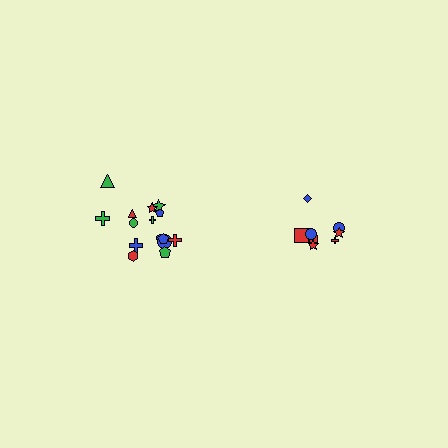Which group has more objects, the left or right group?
The left group.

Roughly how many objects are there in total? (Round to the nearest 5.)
Roughly 25 objects in total.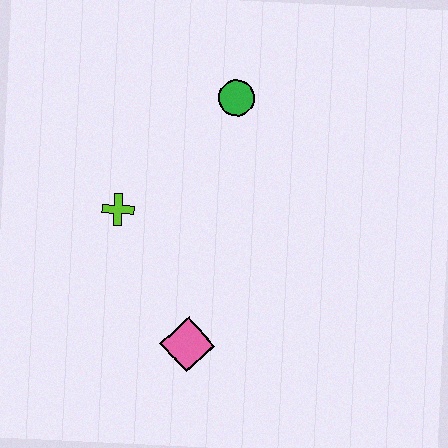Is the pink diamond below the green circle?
Yes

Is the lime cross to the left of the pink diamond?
Yes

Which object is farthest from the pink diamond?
The green circle is farthest from the pink diamond.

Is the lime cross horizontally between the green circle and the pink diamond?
No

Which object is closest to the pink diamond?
The lime cross is closest to the pink diamond.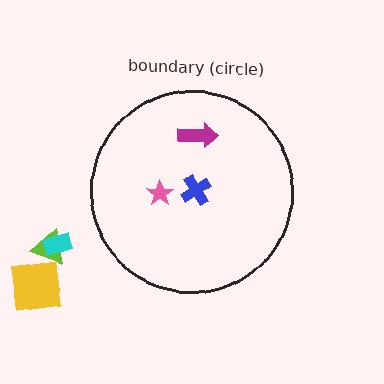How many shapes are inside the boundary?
3 inside, 3 outside.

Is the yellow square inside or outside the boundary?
Outside.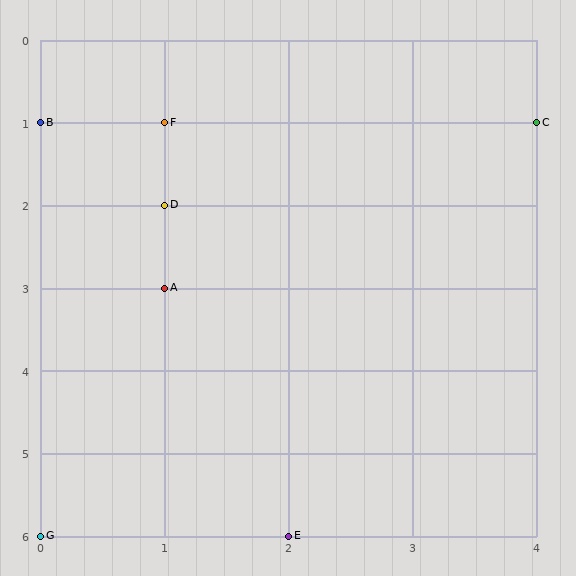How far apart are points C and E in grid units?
Points C and E are 2 columns and 5 rows apart (about 5.4 grid units diagonally).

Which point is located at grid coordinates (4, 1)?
Point C is at (4, 1).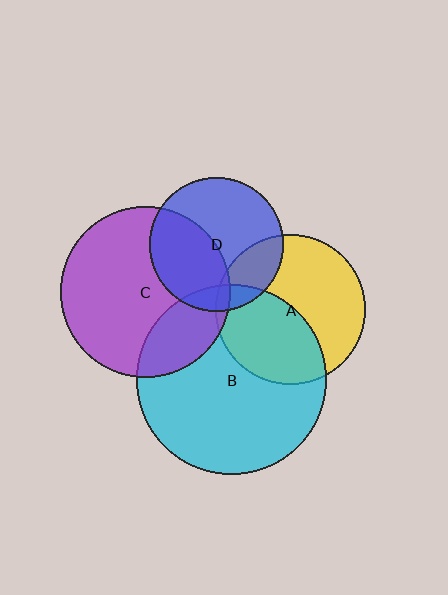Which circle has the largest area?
Circle B (cyan).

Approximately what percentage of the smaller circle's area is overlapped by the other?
Approximately 20%.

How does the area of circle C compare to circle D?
Approximately 1.6 times.